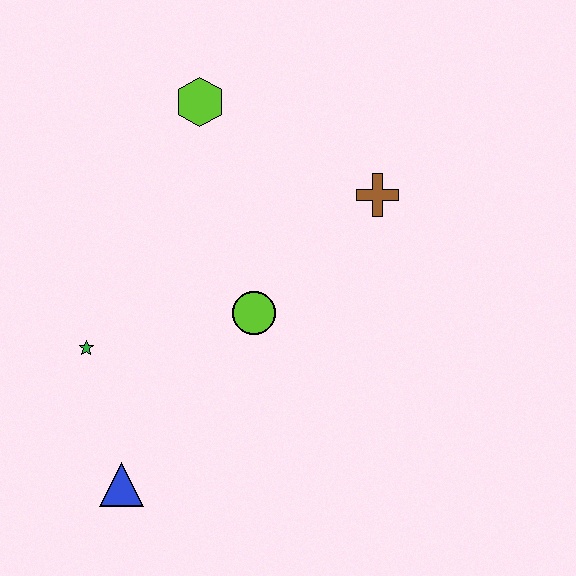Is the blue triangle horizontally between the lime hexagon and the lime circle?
No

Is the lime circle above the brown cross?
No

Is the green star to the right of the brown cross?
No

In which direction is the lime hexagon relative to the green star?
The lime hexagon is above the green star.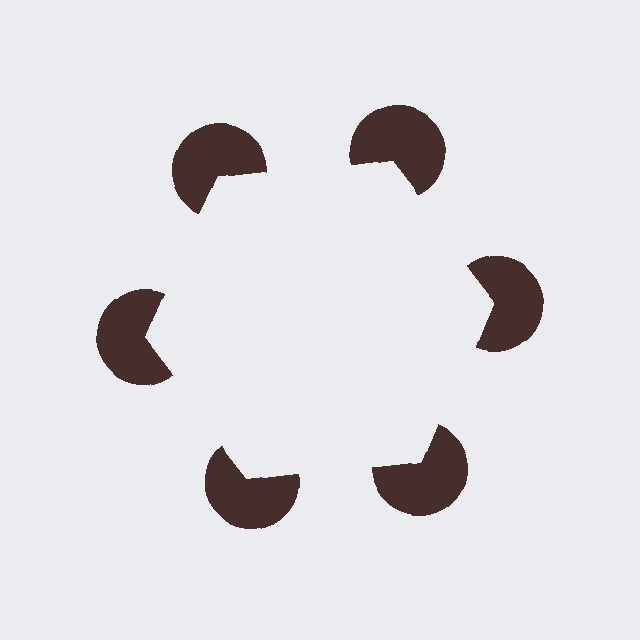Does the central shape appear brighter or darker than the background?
It typically appears slightly brighter than the background, even though no actual brightness change is drawn.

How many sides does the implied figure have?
6 sides.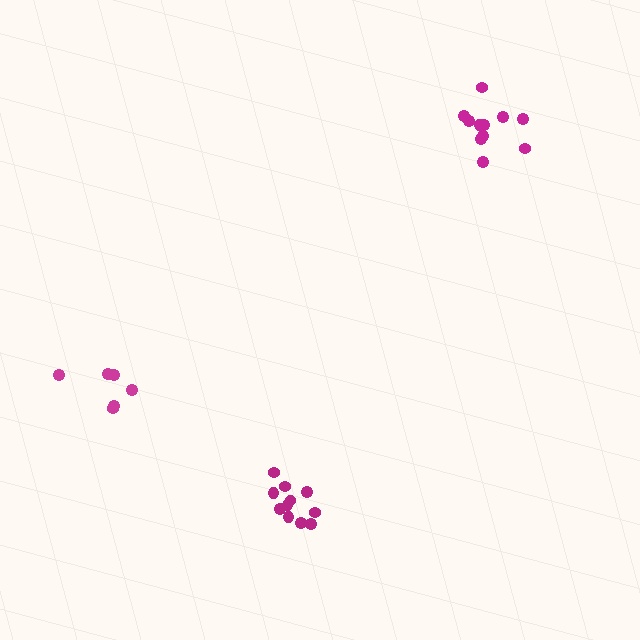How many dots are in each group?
Group 1: 11 dots, Group 2: 11 dots, Group 3: 6 dots (28 total).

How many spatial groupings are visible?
There are 3 spatial groupings.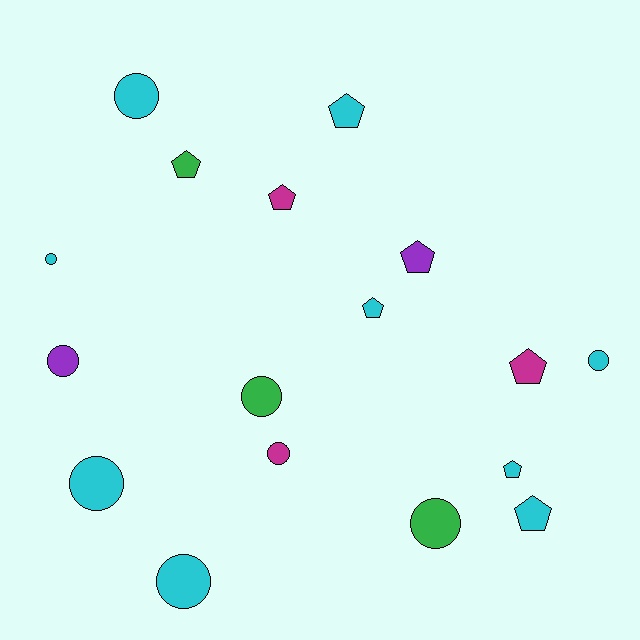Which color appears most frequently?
Cyan, with 9 objects.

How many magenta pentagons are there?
There are 2 magenta pentagons.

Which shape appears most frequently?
Circle, with 9 objects.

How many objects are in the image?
There are 17 objects.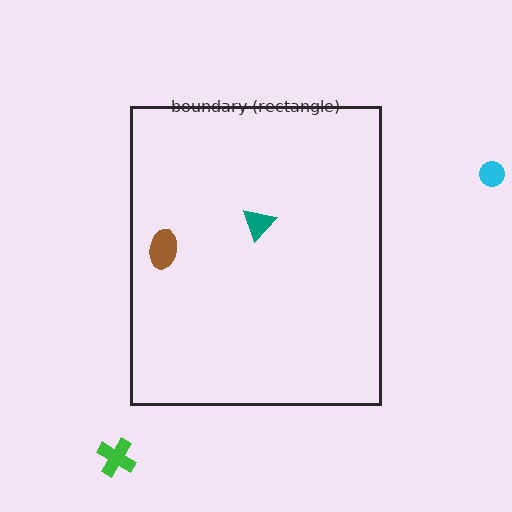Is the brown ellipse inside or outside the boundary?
Inside.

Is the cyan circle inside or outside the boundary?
Outside.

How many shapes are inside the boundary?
2 inside, 2 outside.